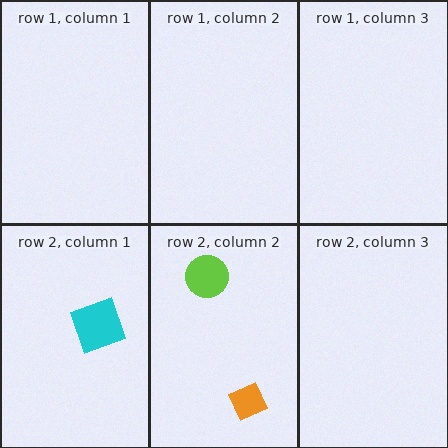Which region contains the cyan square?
The row 2, column 1 region.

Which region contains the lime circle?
The row 2, column 2 region.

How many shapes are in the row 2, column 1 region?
1.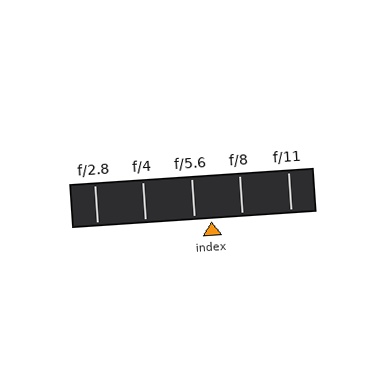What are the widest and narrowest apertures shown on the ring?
The widest aperture shown is f/2.8 and the narrowest is f/11.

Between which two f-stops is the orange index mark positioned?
The index mark is between f/5.6 and f/8.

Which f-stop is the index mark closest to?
The index mark is closest to f/5.6.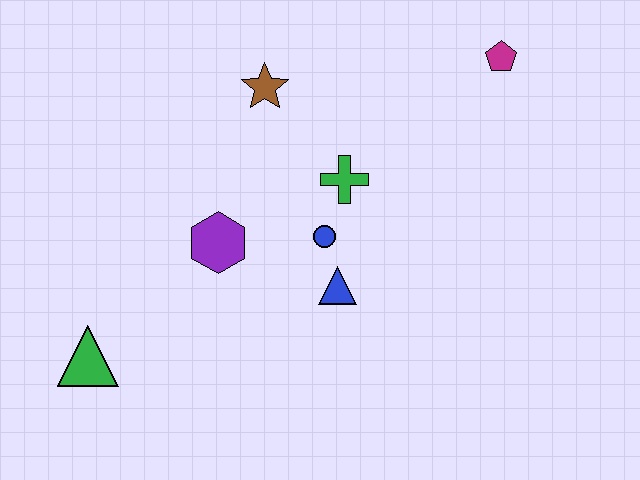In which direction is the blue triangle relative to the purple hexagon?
The blue triangle is to the right of the purple hexagon.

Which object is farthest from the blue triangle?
The magenta pentagon is farthest from the blue triangle.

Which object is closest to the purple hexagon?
The blue circle is closest to the purple hexagon.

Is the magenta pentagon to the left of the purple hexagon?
No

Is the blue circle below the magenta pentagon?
Yes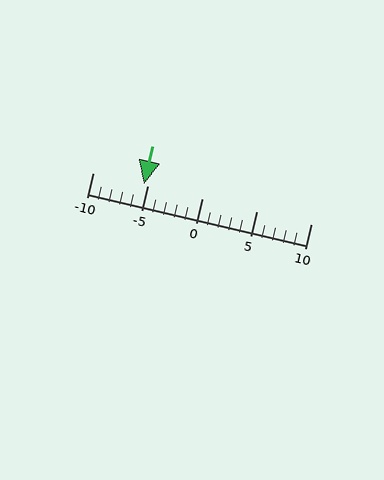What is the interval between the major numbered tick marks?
The major tick marks are spaced 5 units apart.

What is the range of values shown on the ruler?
The ruler shows values from -10 to 10.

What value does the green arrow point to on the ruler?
The green arrow points to approximately -5.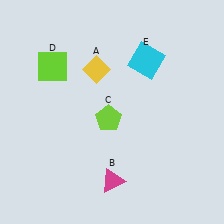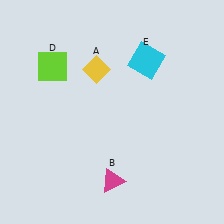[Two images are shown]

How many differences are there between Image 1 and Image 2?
There is 1 difference between the two images.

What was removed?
The lime pentagon (C) was removed in Image 2.